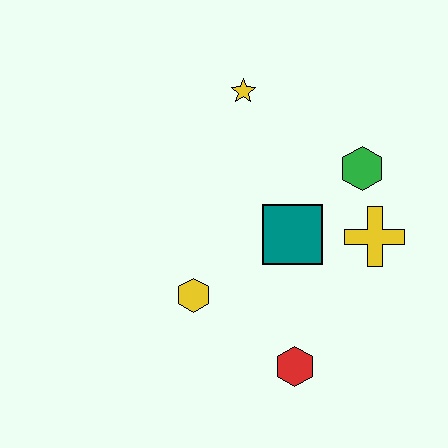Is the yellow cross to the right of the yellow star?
Yes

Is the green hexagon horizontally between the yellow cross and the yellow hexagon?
Yes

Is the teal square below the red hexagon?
No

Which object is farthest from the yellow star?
The red hexagon is farthest from the yellow star.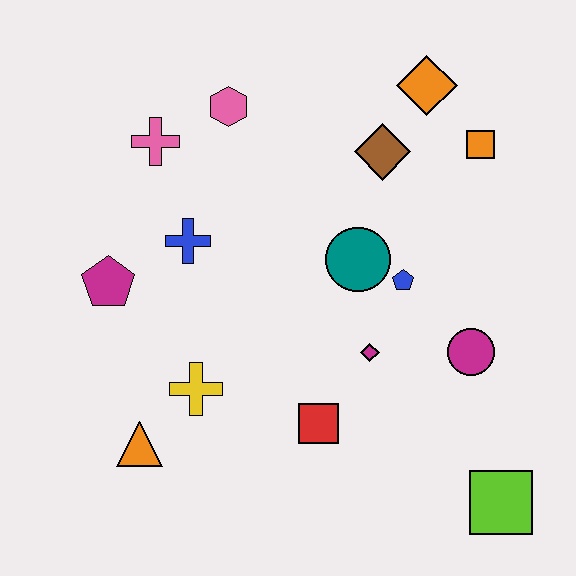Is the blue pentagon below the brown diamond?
Yes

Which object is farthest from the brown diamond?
The orange triangle is farthest from the brown diamond.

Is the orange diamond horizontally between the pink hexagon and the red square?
No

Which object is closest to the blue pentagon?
The teal circle is closest to the blue pentagon.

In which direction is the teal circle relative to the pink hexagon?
The teal circle is below the pink hexagon.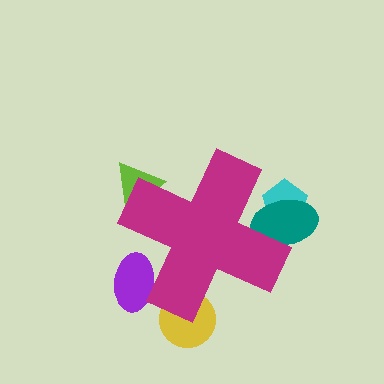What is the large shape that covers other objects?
A magenta cross.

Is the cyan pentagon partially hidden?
Yes, the cyan pentagon is partially hidden behind the magenta cross.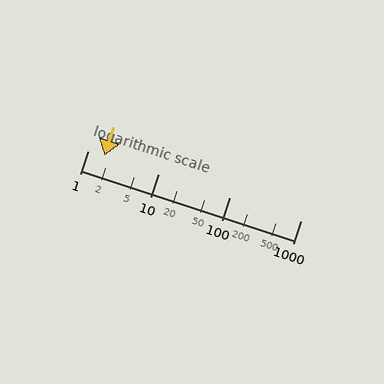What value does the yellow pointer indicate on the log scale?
The pointer indicates approximately 1.7.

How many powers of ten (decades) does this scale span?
The scale spans 3 decades, from 1 to 1000.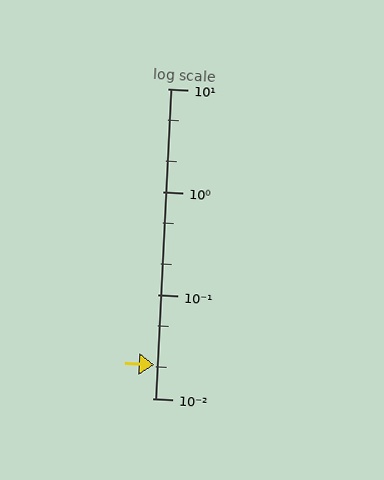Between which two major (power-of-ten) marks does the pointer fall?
The pointer is between 0.01 and 0.1.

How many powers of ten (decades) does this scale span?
The scale spans 3 decades, from 0.01 to 10.